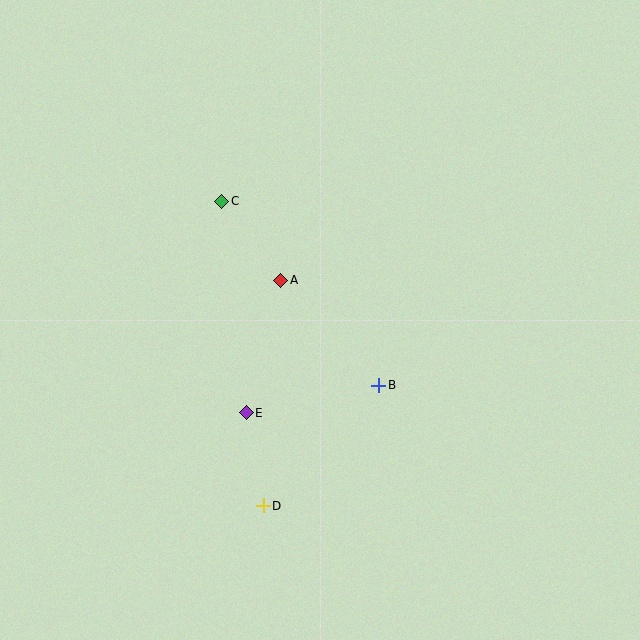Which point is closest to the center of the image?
Point A at (281, 280) is closest to the center.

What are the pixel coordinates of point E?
Point E is at (246, 413).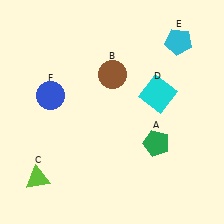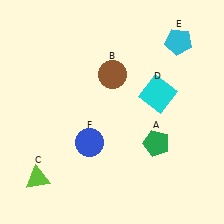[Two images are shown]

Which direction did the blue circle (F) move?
The blue circle (F) moved down.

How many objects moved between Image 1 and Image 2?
1 object moved between the two images.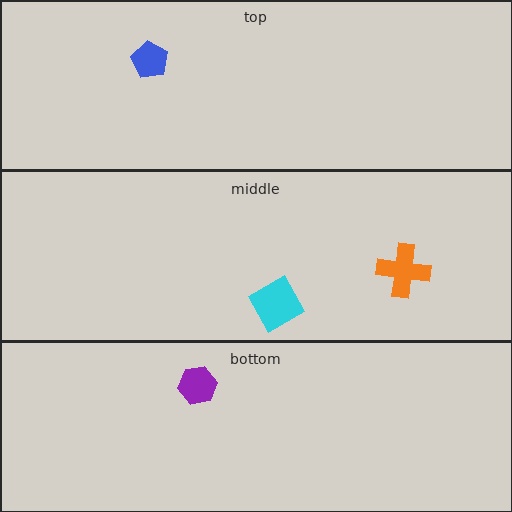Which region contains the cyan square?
The middle region.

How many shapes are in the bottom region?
1.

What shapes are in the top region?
The blue pentagon.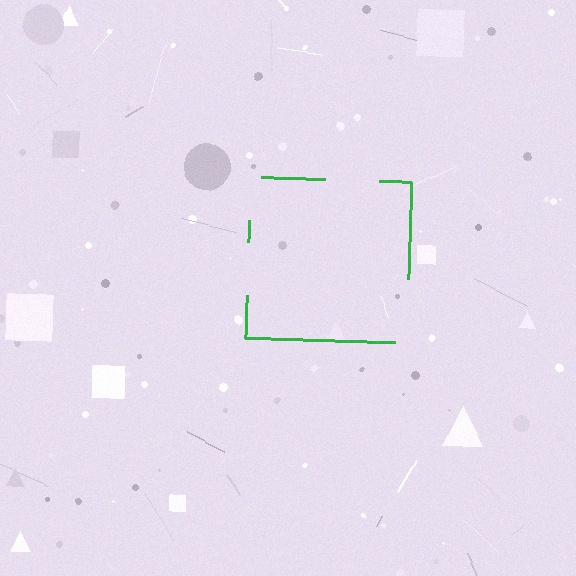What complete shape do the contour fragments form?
The contour fragments form a square.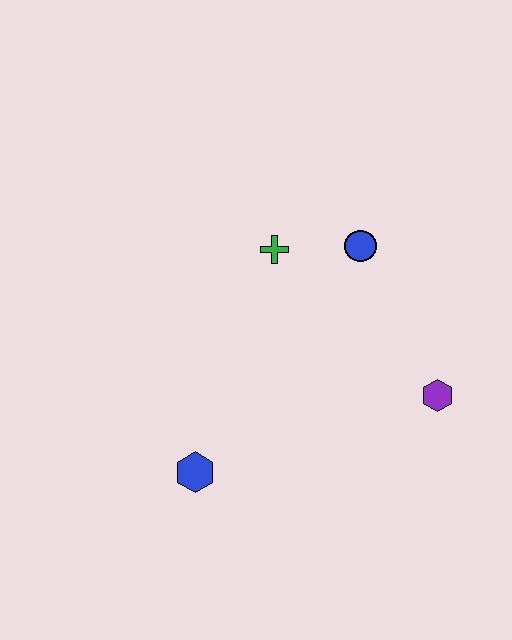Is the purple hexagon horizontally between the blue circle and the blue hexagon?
No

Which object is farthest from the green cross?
The blue hexagon is farthest from the green cross.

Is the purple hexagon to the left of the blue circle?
No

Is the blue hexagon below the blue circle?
Yes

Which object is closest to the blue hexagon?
The green cross is closest to the blue hexagon.